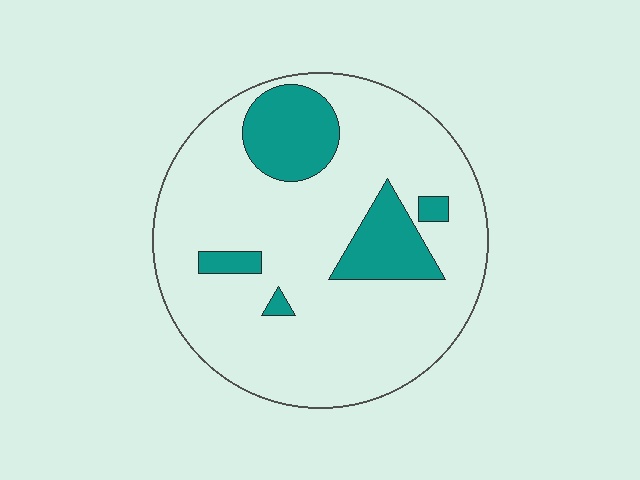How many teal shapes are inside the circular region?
5.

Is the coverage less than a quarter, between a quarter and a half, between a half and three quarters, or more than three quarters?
Less than a quarter.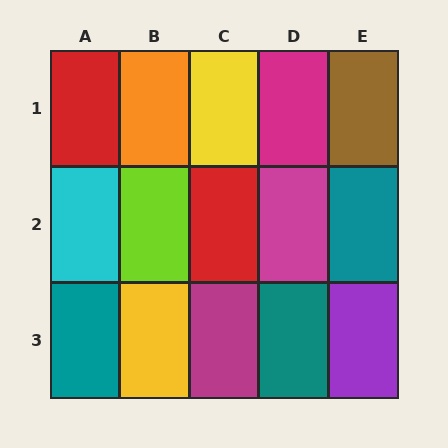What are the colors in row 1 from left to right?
Red, orange, yellow, magenta, brown.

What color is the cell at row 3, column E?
Purple.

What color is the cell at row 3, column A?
Teal.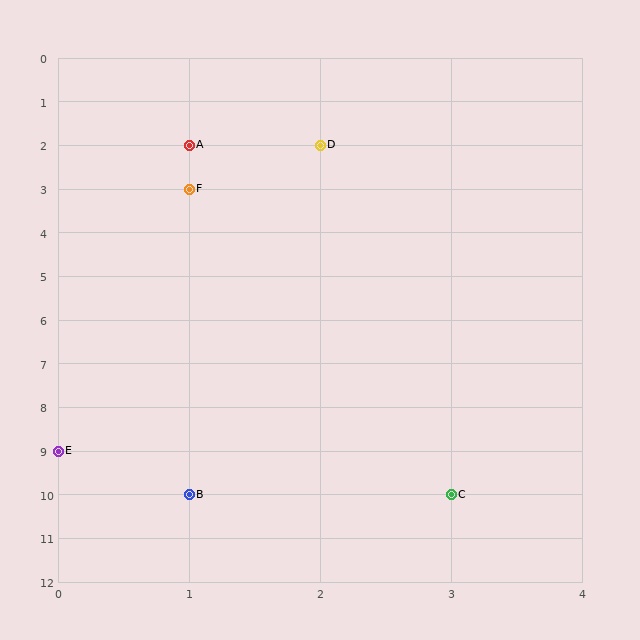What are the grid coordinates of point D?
Point D is at grid coordinates (2, 2).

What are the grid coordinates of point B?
Point B is at grid coordinates (1, 10).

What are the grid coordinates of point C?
Point C is at grid coordinates (3, 10).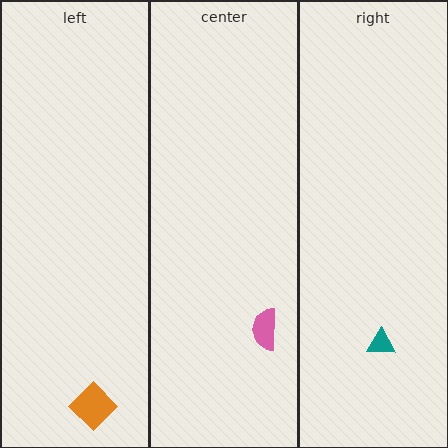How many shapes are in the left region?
1.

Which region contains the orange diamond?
The left region.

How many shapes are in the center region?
1.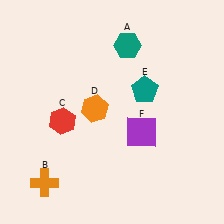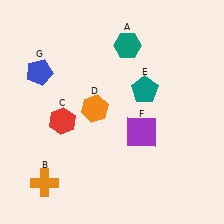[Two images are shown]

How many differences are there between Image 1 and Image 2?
There is 1 difference between the two images.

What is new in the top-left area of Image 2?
A blue pentagon (G) was added in the top-left area of Image 2.